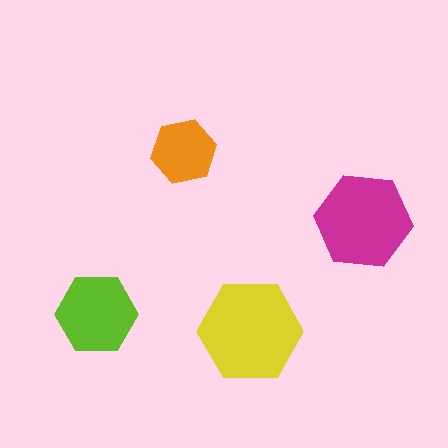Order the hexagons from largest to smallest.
the yellow one, the magenta one, the lime one, the orange one.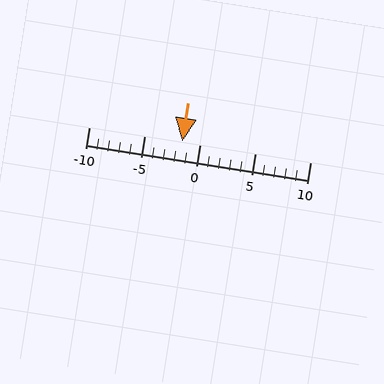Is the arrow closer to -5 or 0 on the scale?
The arrow is closer to 0.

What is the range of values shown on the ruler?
The ruler shows values from -10 to 10.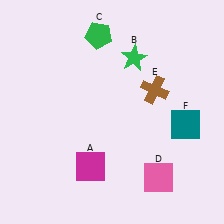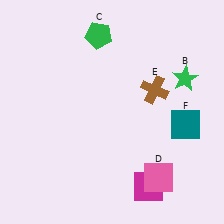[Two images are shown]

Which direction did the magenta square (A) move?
The magenta square (A) moved right.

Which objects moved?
The objects that moved are: the magenta square (A), the green star (B).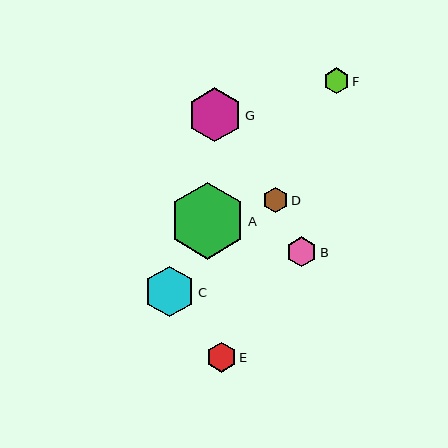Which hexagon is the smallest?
Hexagon D is the smallest with a size of approximately 25 pixels.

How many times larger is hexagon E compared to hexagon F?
Hexagon E is approximately 1.2 times the size of hexagon F.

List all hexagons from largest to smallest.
From largest to smallest: A, G, C, B, E, F, D.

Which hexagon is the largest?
Hexagon A is the largest with a size of approximately 76 pixels.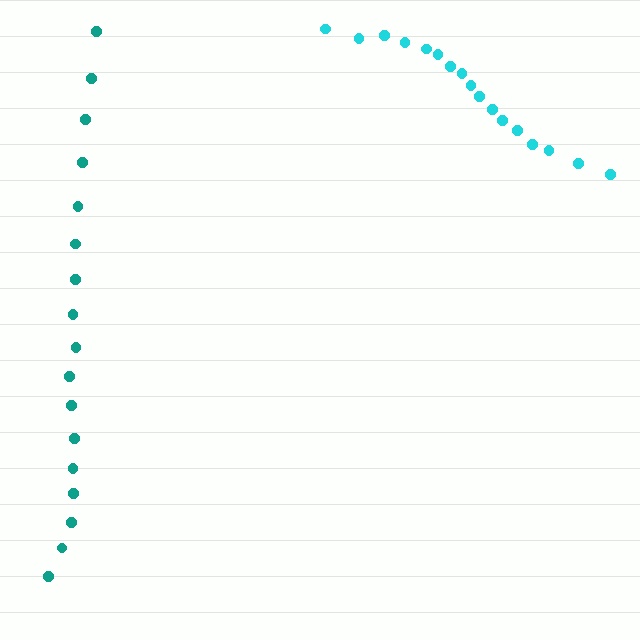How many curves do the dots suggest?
There are 2 distinct paths.